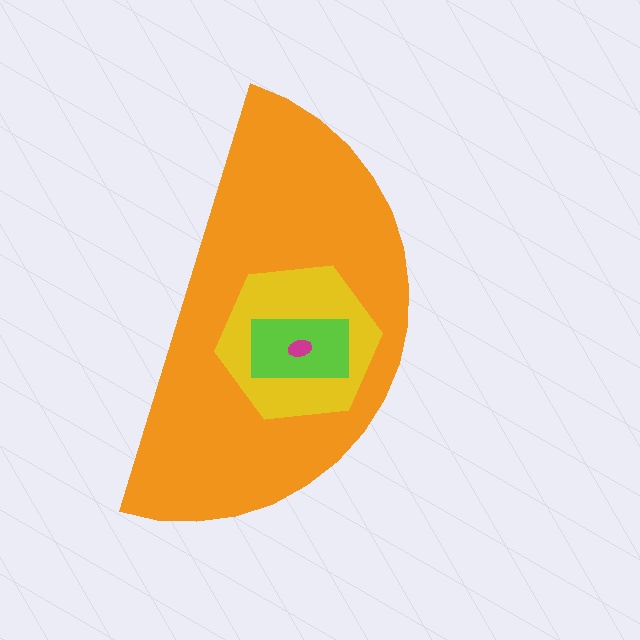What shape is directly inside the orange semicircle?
The yellow hexagon.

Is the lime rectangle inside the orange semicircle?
Yes.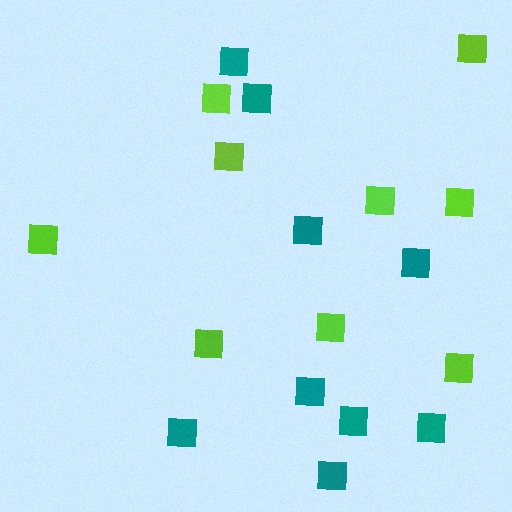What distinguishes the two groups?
There are 2 groups: one group of lime squares (9) and one group of teal squares (9).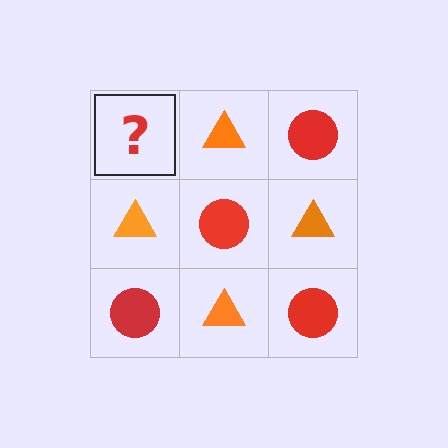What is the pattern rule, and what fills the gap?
The rule is that it alternates red circle and orange triangle in a checkerboard pattern. The gap should be filled with a red circle.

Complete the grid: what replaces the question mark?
The question mark should be replaced with a red circle.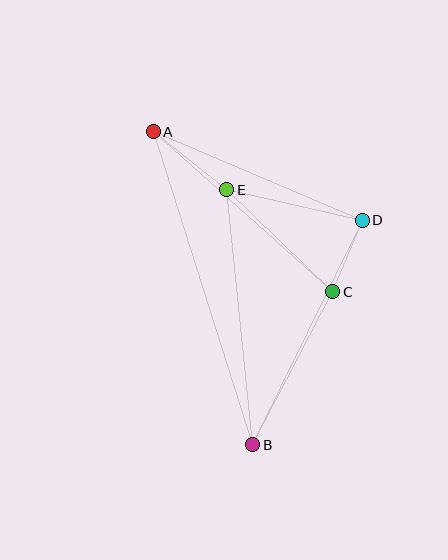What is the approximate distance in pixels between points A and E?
The distance between A and E is approximately 94 pixels.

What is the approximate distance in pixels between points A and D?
The distance between A and D is approximately 227 pixels.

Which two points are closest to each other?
Points C and D are closest to each other.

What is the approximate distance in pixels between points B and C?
The distance between B and C is approximately 173 pixels.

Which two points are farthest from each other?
Points A and B are farthest from each other.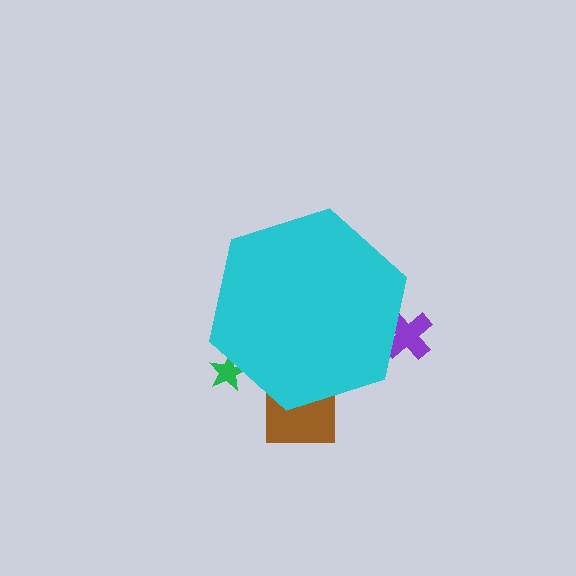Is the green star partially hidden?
Yes, the green star is partially hidden behind the cyan hexagon.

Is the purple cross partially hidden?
Yes, the purple cross is partially hidden behind the cyan hexagon.